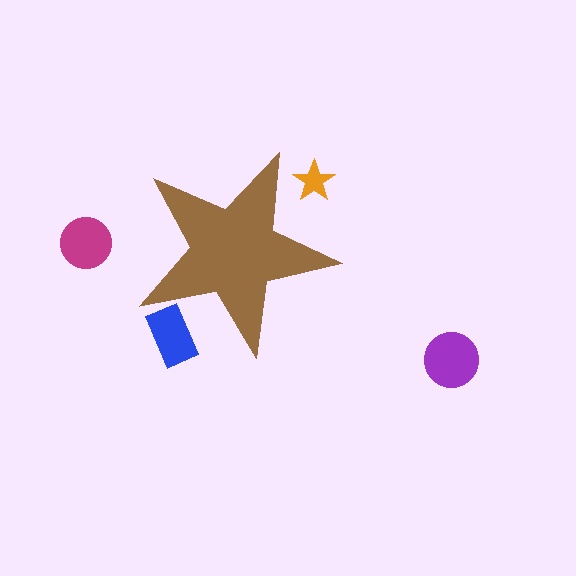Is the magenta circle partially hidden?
No, the magenta circle is fully visible.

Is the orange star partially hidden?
Yes, the orange star is partially hidden behind the brown star.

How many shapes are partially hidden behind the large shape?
2 shapes are partially hidden.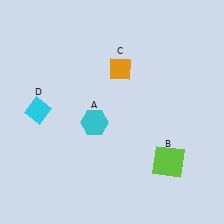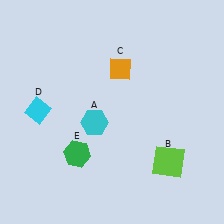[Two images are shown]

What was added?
A green hexagon (E) was added in Image 2.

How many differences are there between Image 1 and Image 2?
There is 1 difference between the two images.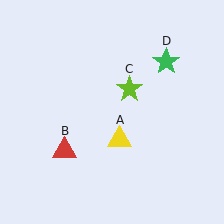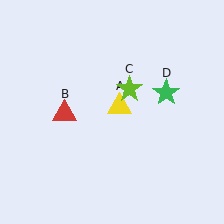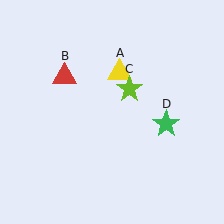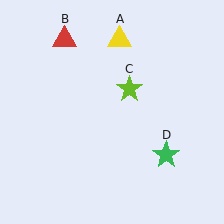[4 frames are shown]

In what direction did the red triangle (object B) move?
The red triangle (object B) moved up.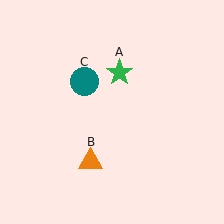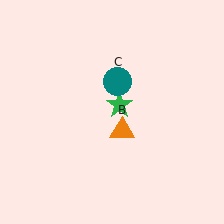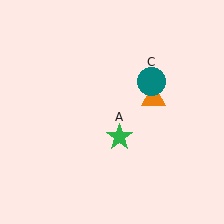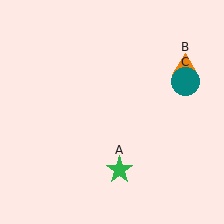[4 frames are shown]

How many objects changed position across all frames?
3 objects changed position: green star (object A), orange triangle (object B), teal circle (object C).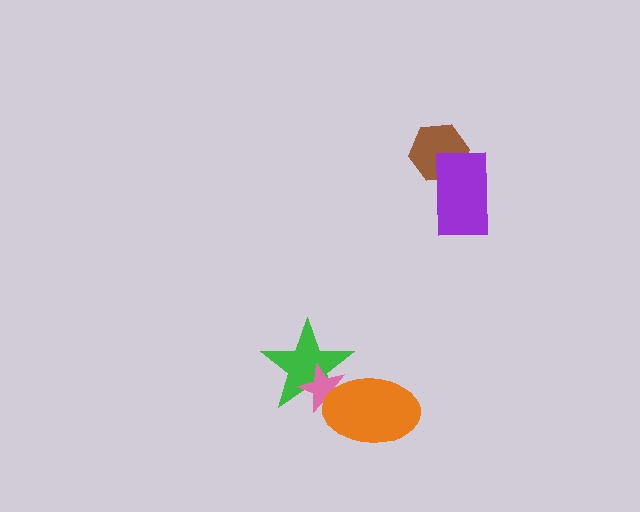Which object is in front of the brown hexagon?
The purple rectangle is in front of the brown hexagon.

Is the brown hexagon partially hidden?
Yes, it is partially covered by another shape.